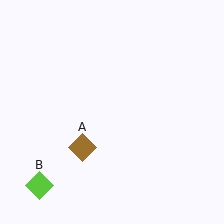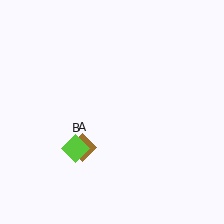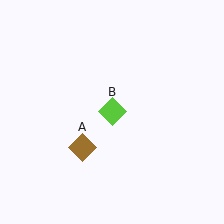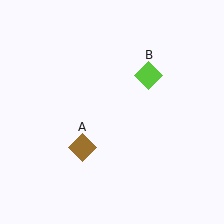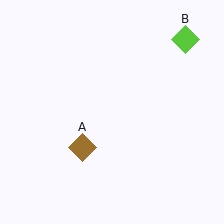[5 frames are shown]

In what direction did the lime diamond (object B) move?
The lime diamond (object B) moved up and to the right.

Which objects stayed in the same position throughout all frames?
Brown diamond (object A) remained stationary.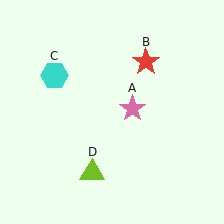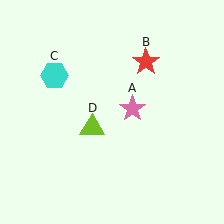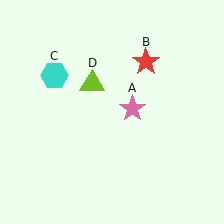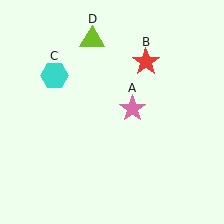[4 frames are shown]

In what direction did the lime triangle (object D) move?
The lime triangle (object D) moved up.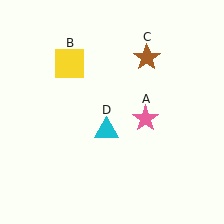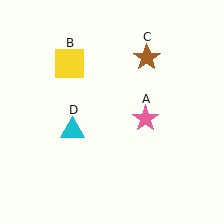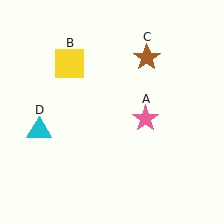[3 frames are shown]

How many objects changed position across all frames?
1 object changed position: cyan triangle (object D).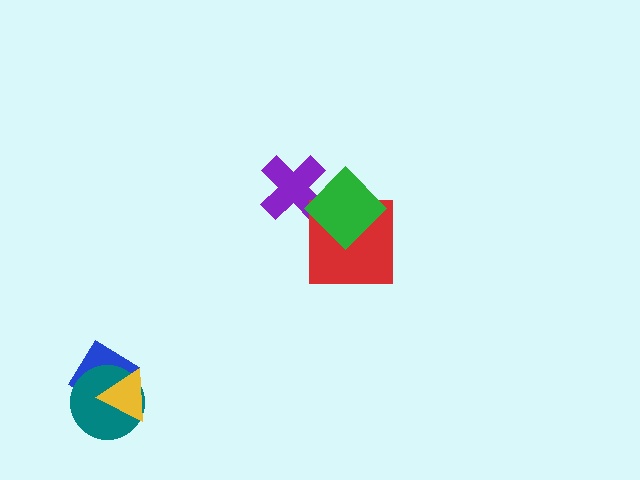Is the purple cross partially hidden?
Yes, it is partially covered by another shape.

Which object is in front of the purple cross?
The green diamond is in front of the purple cross.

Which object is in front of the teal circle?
The yellow triangle is in front of the teal circle.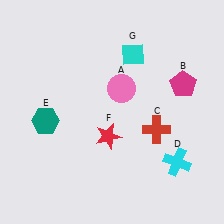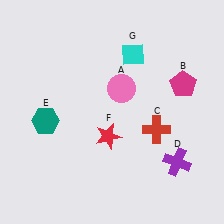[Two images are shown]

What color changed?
The cross (D) changed from cyan in Image 1 to purple in Image 2.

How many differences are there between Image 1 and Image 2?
There is 1 difference between the two images.